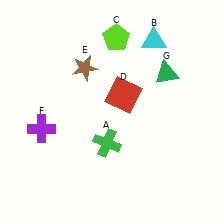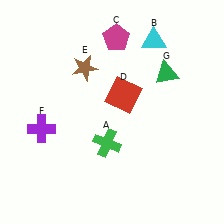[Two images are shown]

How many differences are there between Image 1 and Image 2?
There is 1 difference between the two images.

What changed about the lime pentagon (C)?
In Image 1, C is lime. In Image 2, it changed to magenta.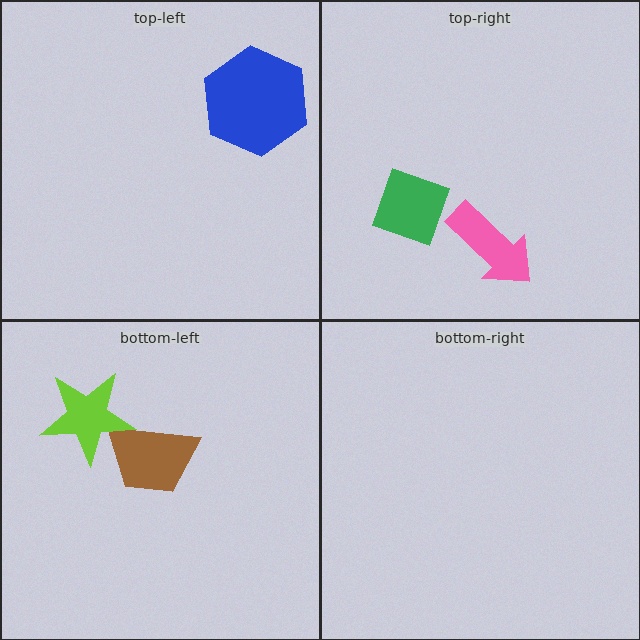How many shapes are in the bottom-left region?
2.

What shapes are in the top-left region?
The blue hexagon.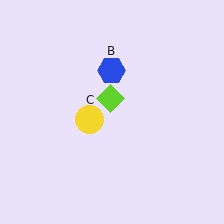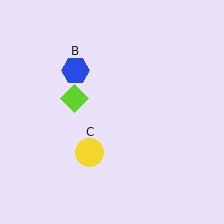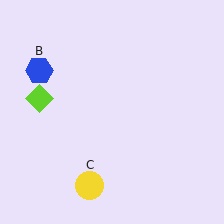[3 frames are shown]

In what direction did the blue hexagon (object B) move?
The blue hexagon (object B) moved left.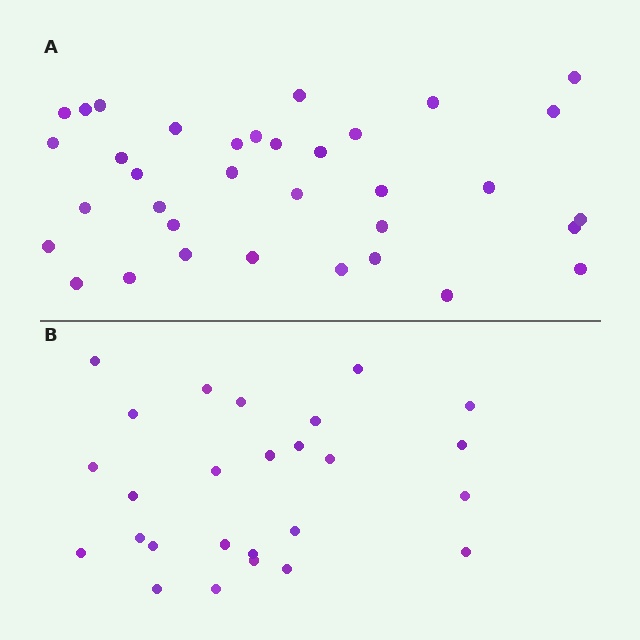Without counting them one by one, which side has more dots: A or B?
Region A (the top region) has more dots.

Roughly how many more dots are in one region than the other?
Region A has roughly 8 or so more dots than region B.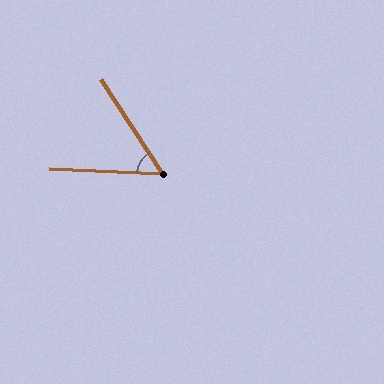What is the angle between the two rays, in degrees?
Approximately 55 degrees.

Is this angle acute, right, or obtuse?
It is acute.